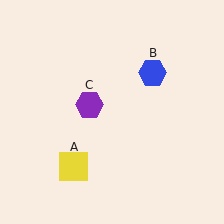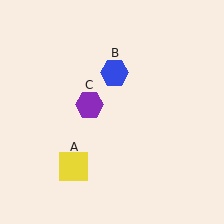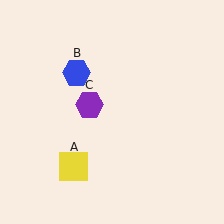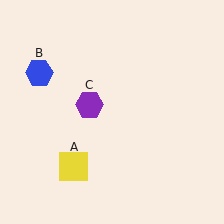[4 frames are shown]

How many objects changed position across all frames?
1 object changed position: blue hexagon (object B).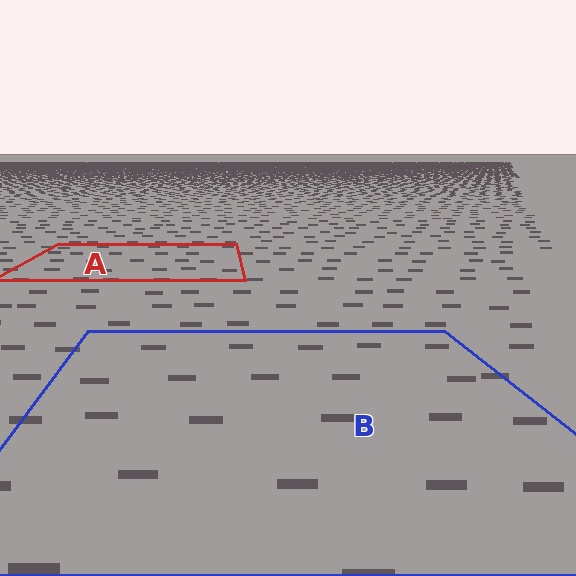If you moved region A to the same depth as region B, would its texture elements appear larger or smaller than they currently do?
They would appear larger. At a closer depth, the same texture elements are projected at a bigger on-screen size.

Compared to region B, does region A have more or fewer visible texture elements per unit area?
Region A has more texture elements per unit area — they are packed more densely because it is farther away.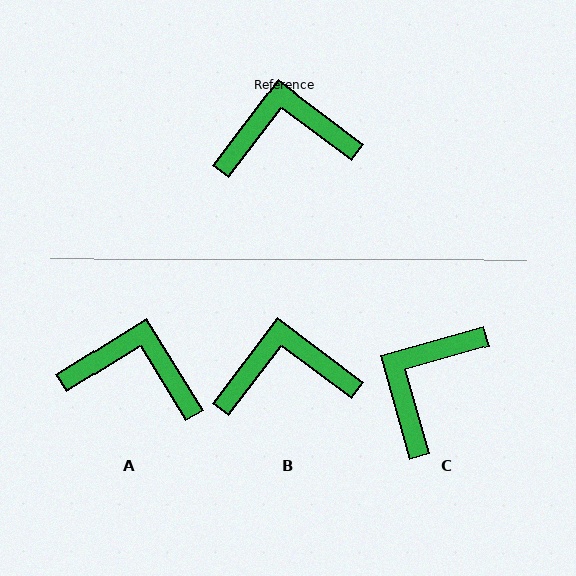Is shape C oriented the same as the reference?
No, it is off by about 53 degrees.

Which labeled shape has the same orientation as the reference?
B.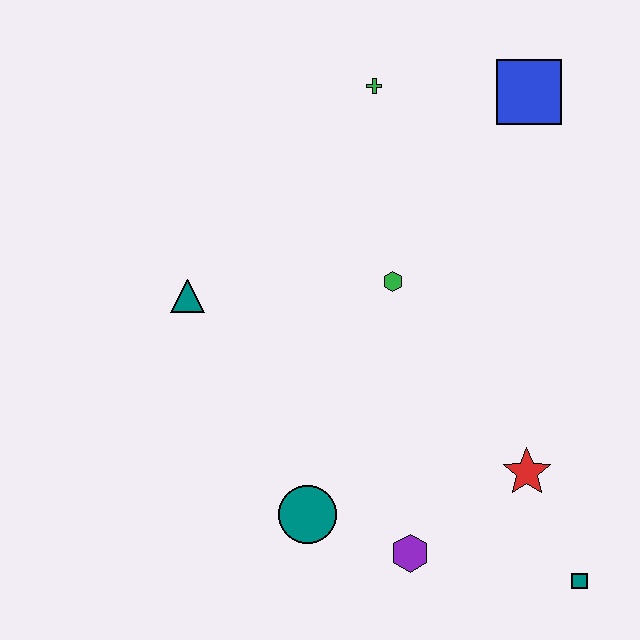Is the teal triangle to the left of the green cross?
Yes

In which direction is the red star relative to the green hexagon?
The red star is below the green hexagon.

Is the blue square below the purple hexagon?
No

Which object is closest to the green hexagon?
The green cross is closest to the green hexagon.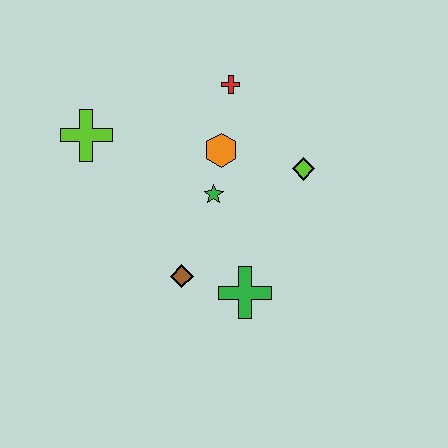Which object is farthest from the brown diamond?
The red cross is farthest from the brown diamond.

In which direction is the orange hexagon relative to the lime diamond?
The orange hexagon is to the left of the lime diamond.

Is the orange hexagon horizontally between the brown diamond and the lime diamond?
Yes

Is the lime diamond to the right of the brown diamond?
Yes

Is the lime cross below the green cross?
No